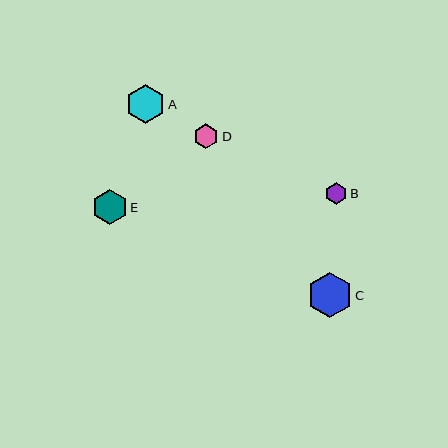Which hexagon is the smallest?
Hexagon B is the smallest with a size of approximately 22 pixels.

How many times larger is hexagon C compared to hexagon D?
Hexagon C is approximately 1.8 times the size of hexagon D.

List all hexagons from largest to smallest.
From largest to smallest: C, A, E, D, B.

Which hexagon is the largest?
Hexagon C is the largest with a size of approximately 45 pixels.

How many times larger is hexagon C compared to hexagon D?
Hexagon C is approximately 1.8 times the size of hexagon D.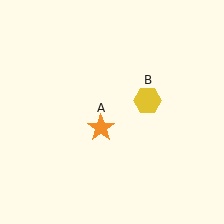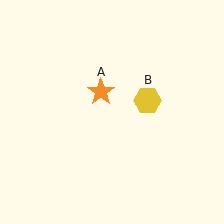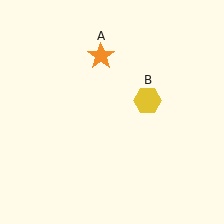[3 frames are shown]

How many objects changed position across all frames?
1 object changed position: orange star (object A).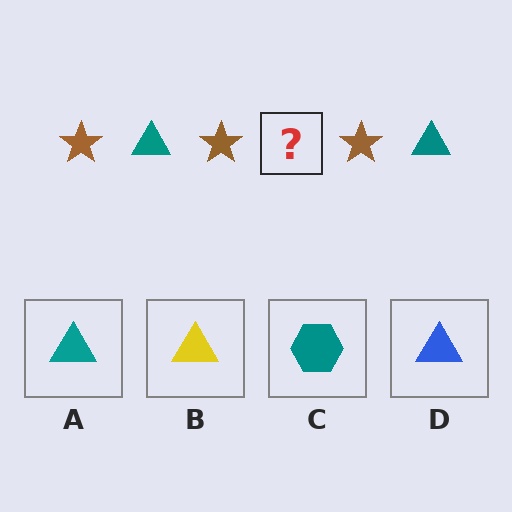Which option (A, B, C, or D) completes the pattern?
A.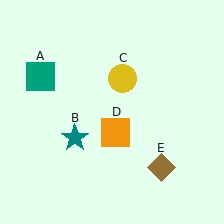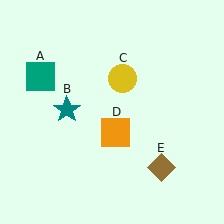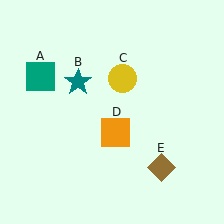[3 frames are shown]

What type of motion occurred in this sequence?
The teal star (object B) rotated clockwise around the center of the scene.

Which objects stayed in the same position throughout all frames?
Teal square (object A) and yellow circle (object C) and orange square (object D) and brown diamond (object E) remained stationary.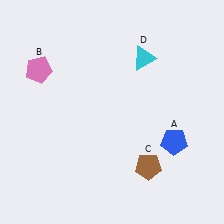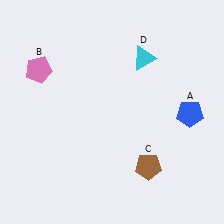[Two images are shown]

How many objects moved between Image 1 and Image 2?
1 object moved between the two images.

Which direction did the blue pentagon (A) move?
The blue pentagon (A) moved up.